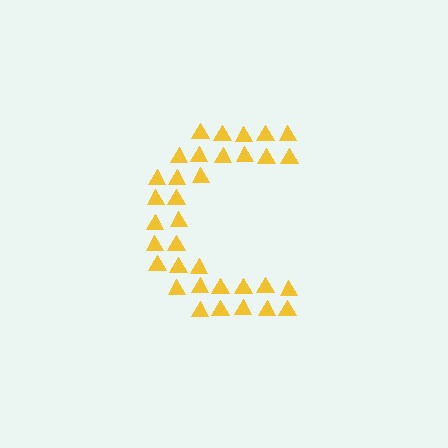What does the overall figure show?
The overall figure shows the letter C.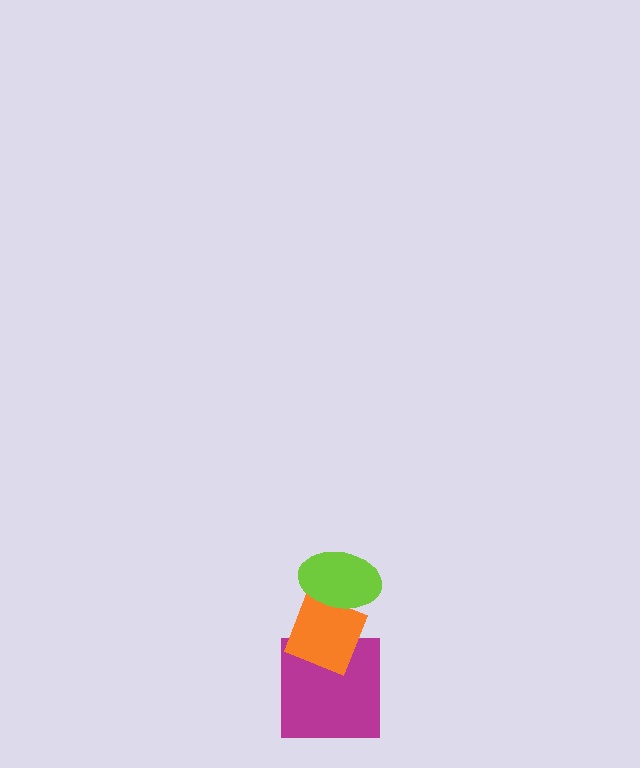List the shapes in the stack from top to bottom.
From top to bottom: the lime ellipse, the orange diamond, the magenta square.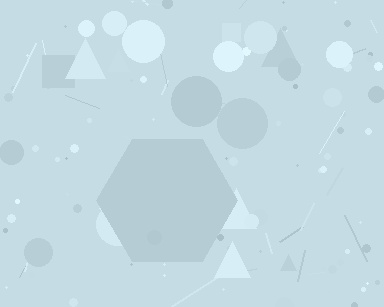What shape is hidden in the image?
A hexagon is hidden in the image.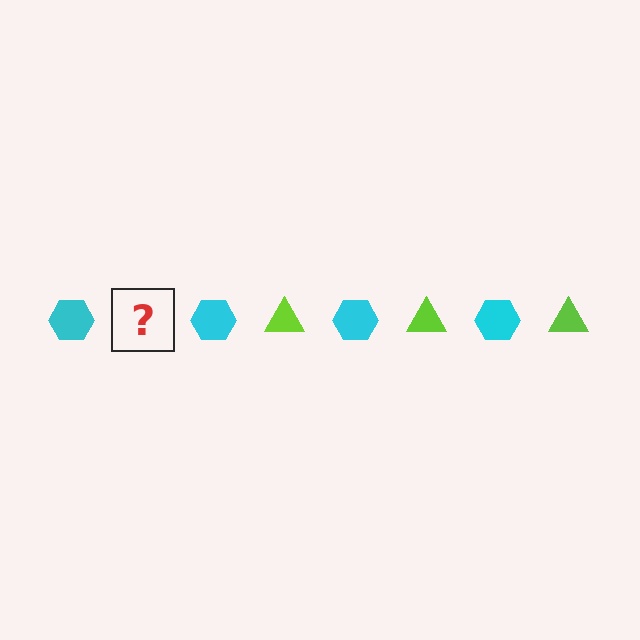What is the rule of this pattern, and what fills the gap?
The rule is that the pattern alternates between cyan hexagon and lime triangle. The gap should be filled with a lime triangle.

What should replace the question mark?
The question mark should be replaced with a lime triangle.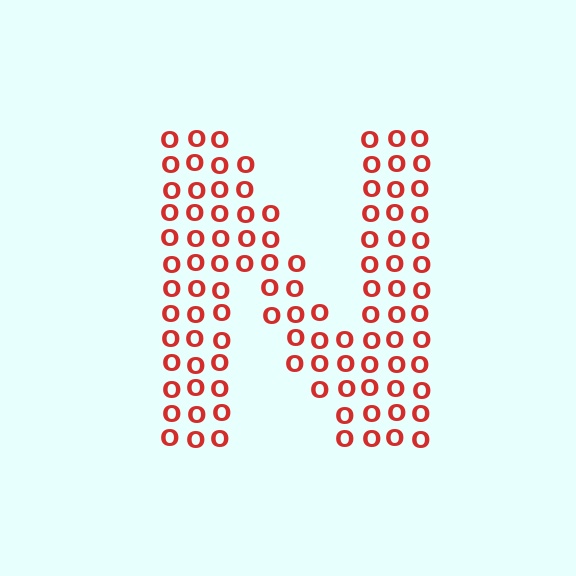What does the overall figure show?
The overall figure shows the letter N.